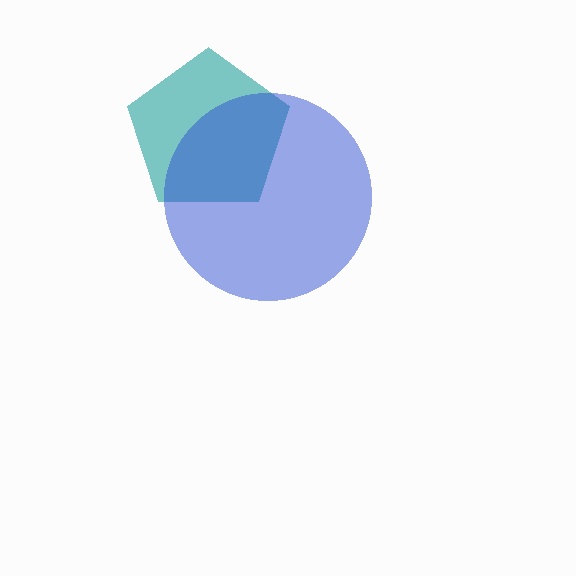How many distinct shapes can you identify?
There are 2 distinct shapes: a teal pentagon, a blue circle.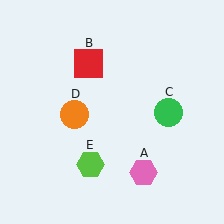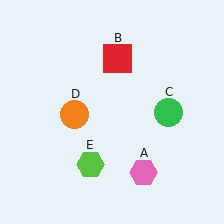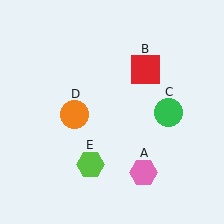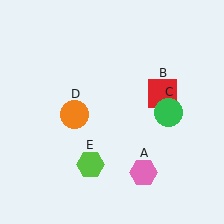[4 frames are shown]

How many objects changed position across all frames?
1 object changed position: red square (object B).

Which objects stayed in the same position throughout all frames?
Pink hexagon (object A) and green circle (object C) and orange circle (object D) and lime hexagon (object E) remained stationary.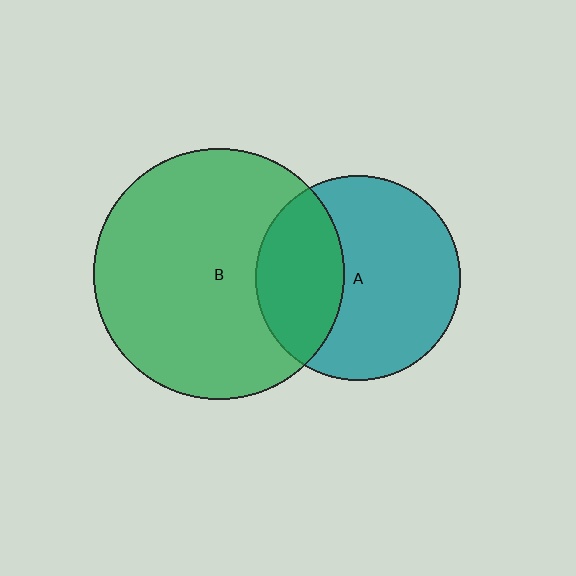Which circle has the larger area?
Circle B (green).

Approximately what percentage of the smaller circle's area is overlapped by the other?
Approximately 35%.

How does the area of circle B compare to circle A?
Approximately 1.5 times.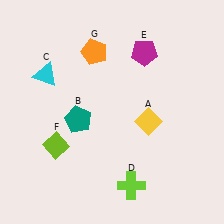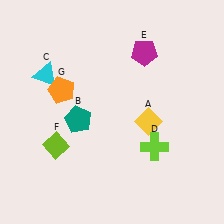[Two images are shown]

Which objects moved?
The objects that moved are: the lime cross (D), the orange pentagon (G).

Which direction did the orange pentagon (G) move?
The orange pentagon (G) moved down.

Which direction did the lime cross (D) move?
The lime cross (D) moved up.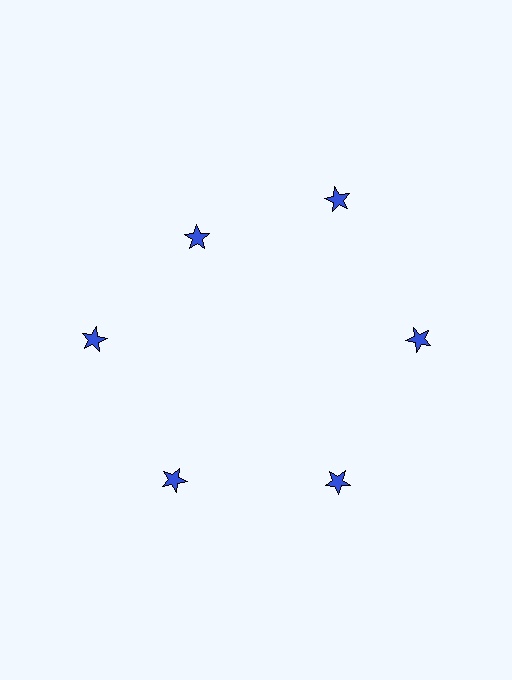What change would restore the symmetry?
The symmetry would be restored by moving it outward, back onto the ring so that all 6 stars sit at equal angles and equal distance from the center.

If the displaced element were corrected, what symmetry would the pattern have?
It would have 6-fold rotational symmetry — the pattern would map onto itself every 60 degrees.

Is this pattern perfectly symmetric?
No. The 6 blue stars are arranged in a ring, but one element near the 11 o'clock position is pulled inward toward the center, breaking the 6-fold rotational symmetry.